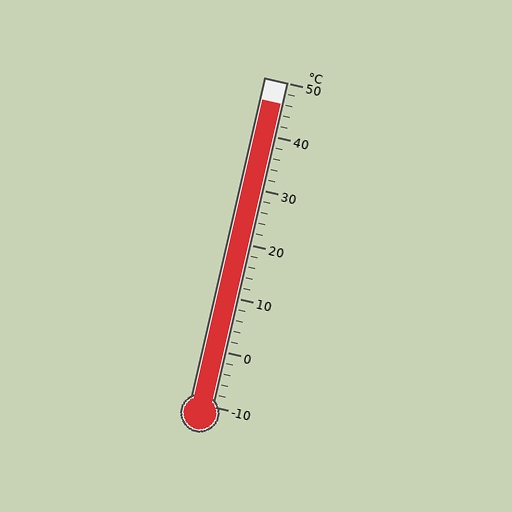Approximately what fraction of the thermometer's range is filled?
The thermometer is filled to approximately 95% of its range.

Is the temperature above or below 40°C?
The temperature is above 40°C.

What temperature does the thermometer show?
The thermometer shows approximately 46°C.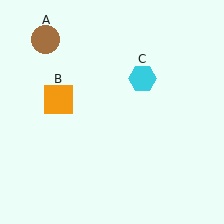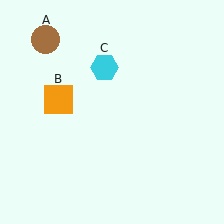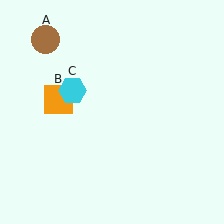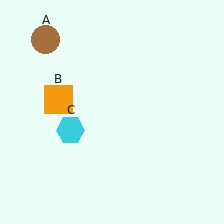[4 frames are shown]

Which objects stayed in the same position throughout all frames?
Brown circle (object A) and orange square (object B) remained stationary.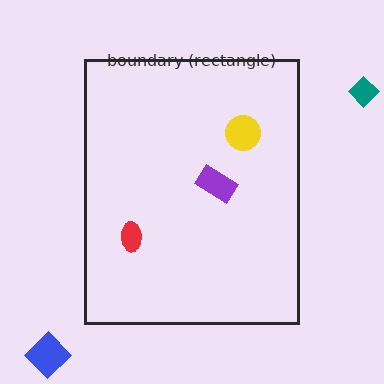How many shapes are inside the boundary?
3 inside, 2 outside.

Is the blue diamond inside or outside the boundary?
Outside.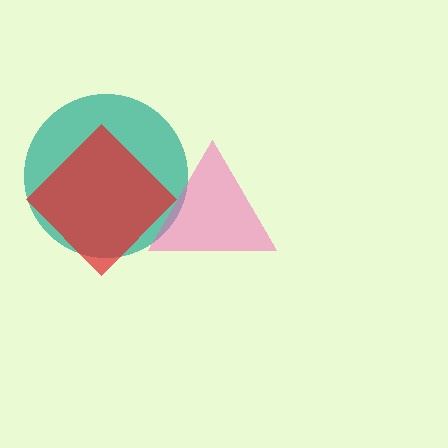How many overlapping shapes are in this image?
There are 3 overlapping shapes in the image.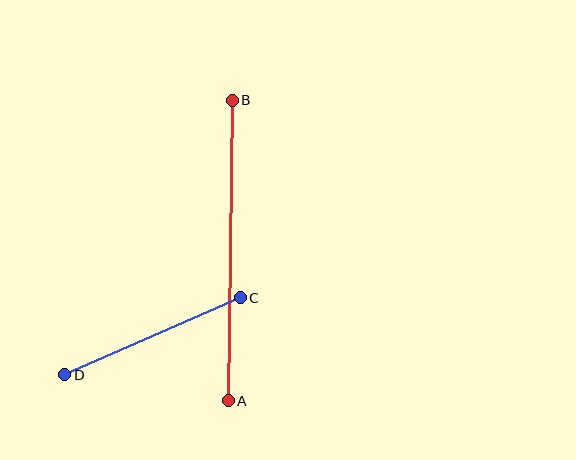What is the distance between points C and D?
The distance is approximately 191 pixels.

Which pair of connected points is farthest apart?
Points A and B are farthest apart.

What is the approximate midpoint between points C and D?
The midpoint is at approximately (152, 336) pixels.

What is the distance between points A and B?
The distance is approximately 300 pixels.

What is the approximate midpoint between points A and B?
The midpoint is at approximately (230, 251) pixels.